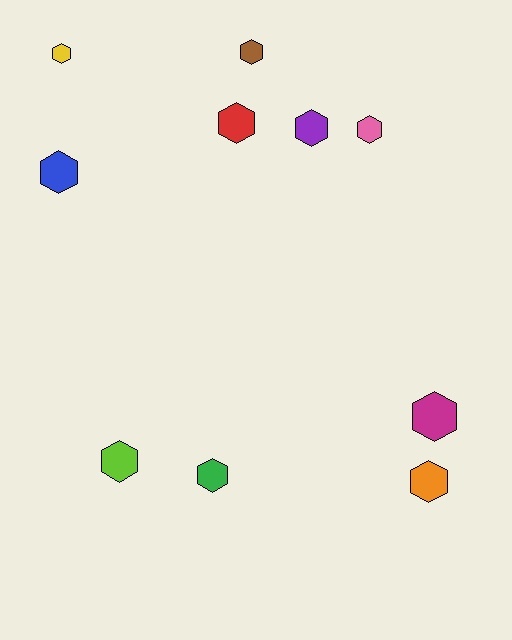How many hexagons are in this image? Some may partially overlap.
There are 10 hexagons.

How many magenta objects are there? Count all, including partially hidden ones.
There is 1 magenta object.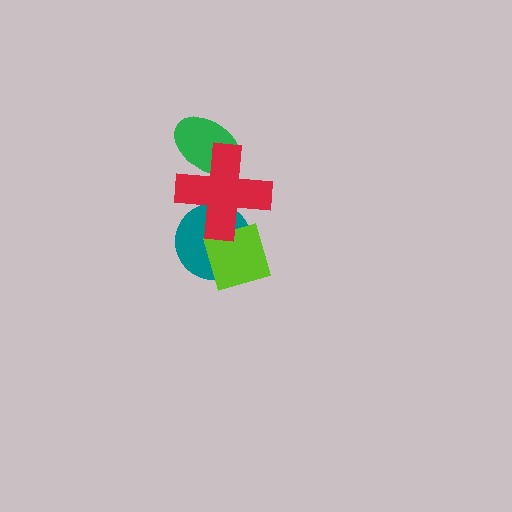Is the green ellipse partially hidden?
Yes, it is partially covered by another shape.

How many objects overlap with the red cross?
3 objects overlap with the red cross.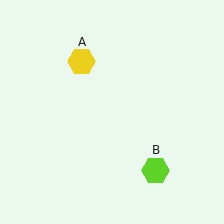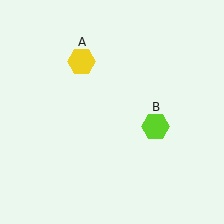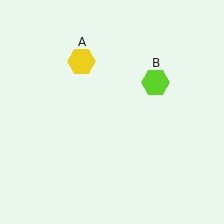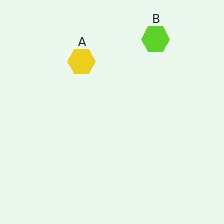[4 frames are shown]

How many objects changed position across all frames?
1 object changed position: lime hexagon (object B).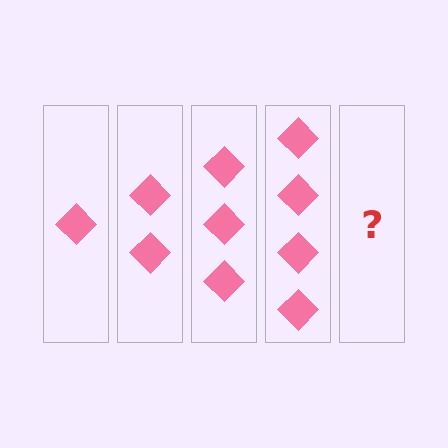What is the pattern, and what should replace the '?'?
The pattern is that each step adds one more diamond. The '?' should be 5 diamonds.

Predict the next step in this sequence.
The next step is 5 diamonds.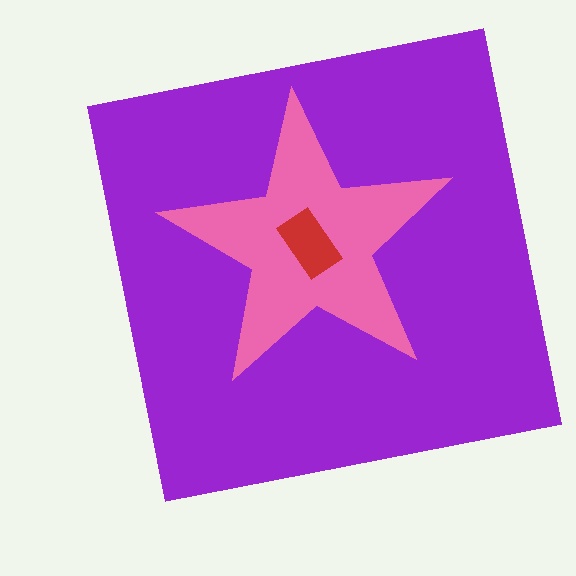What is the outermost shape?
The purple square.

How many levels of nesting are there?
3.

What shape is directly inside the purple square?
The pink star.